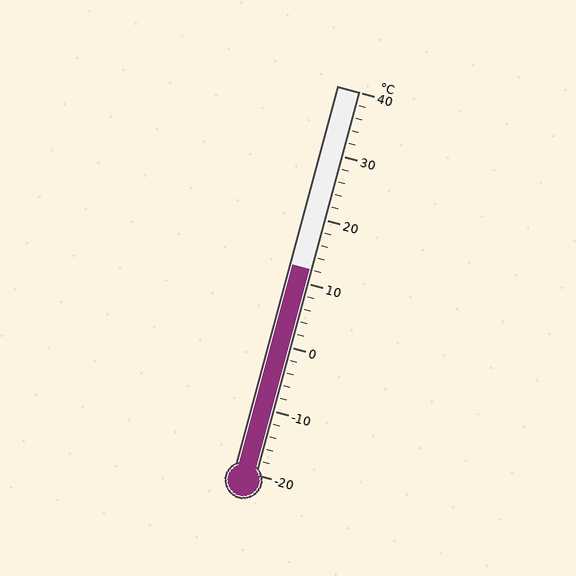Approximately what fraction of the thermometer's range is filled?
The thermometer is filled to approximately 55% of its range.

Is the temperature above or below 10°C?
The temperature is above 10°C.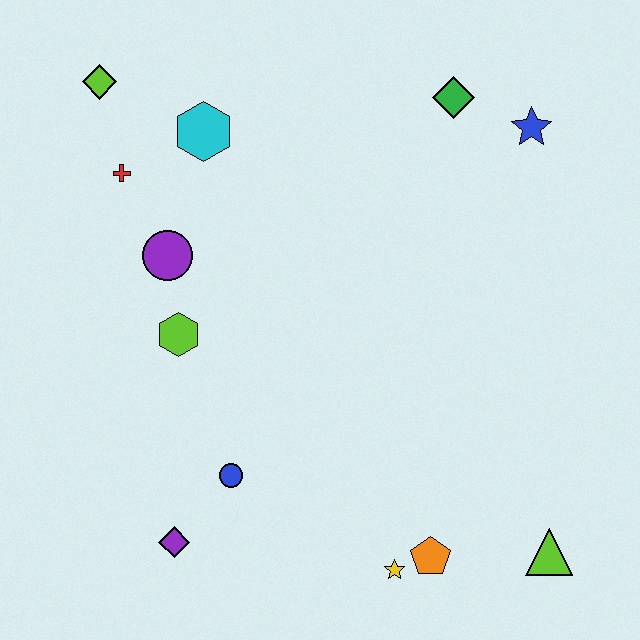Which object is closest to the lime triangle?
The orange pentagon is closest to the lime triangle.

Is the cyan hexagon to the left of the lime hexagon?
No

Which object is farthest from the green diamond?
The purple diamond is farthest from the green diamond.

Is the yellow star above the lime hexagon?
No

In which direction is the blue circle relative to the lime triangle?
The blue circle is to the left of the lime triangle.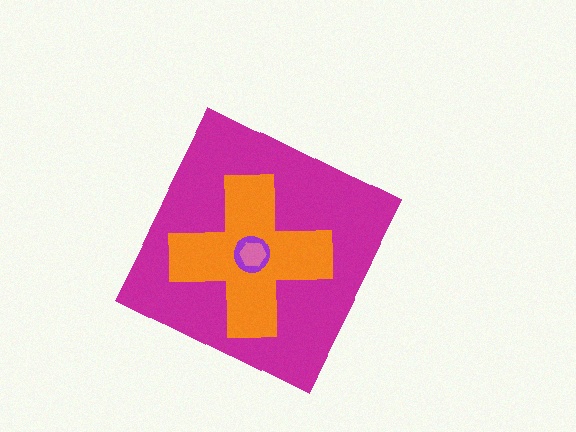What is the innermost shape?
The pink hexagon.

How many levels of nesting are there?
4.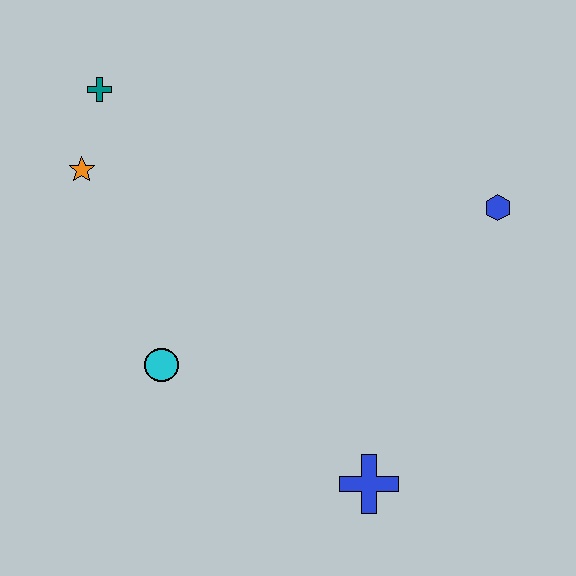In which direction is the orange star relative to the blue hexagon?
The orange star is to the left of the blue hexagon.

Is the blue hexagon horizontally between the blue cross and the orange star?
No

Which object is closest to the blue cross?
The cyan circle is closest to the blue cross.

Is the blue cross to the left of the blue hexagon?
Yes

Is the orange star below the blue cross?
No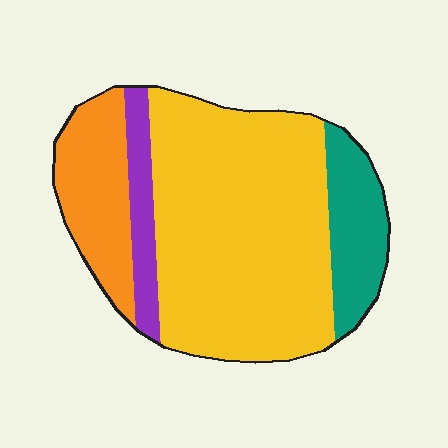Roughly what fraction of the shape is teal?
Teal covers roughly 15% of the shape.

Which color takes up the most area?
Yellow, at roughly 60%.